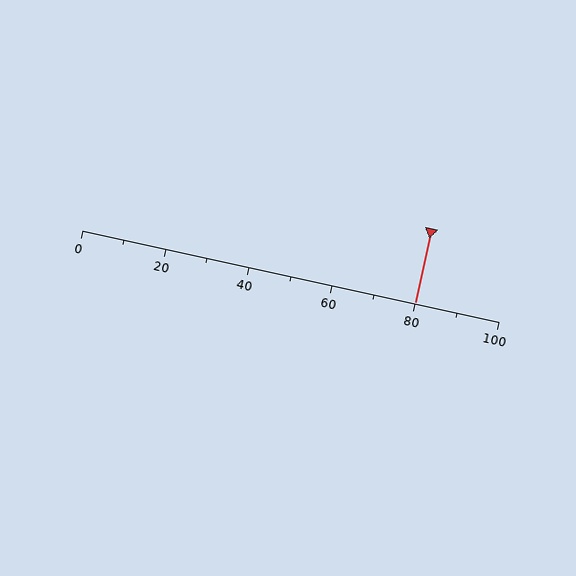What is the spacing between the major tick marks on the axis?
The major ticks are spaced 20 apart.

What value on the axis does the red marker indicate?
The marker indicates approximately 80.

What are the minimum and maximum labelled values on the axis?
The axis runs from 0 to 100.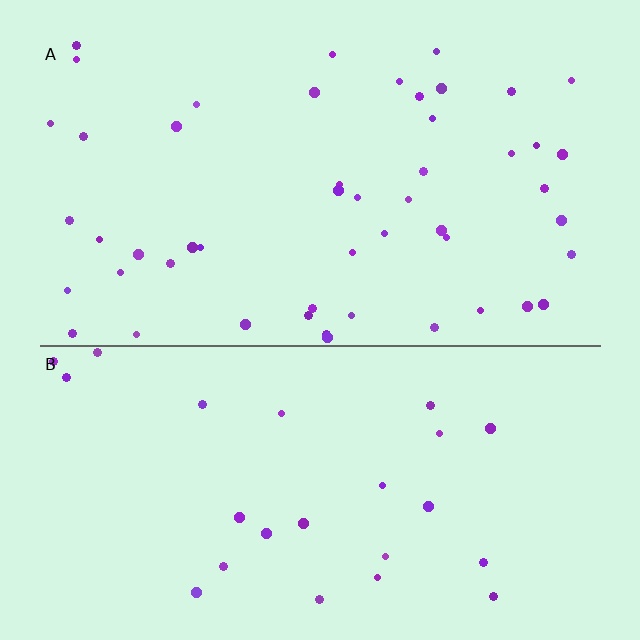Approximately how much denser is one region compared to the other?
Approximately 2.1× — region A over region B.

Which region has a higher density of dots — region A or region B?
A (the top).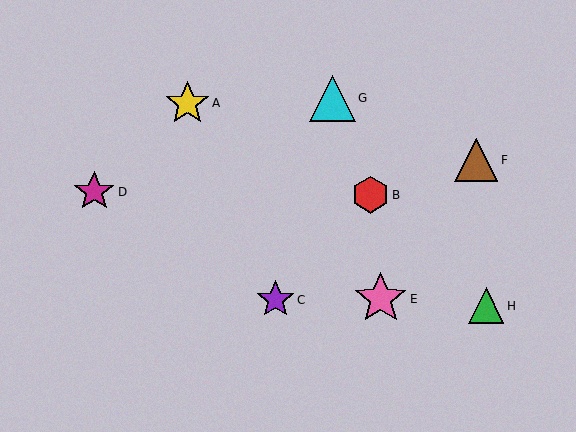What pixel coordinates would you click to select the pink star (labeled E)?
Click at (381, 299) to select the pink star E.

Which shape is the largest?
The pink star (labeled E) is the largest.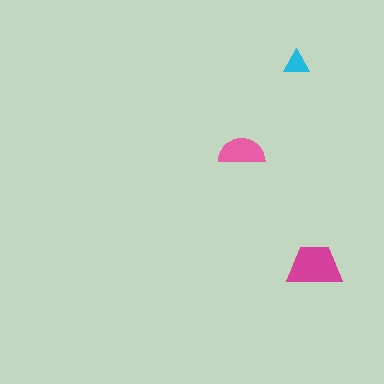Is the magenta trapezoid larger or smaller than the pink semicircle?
Larger.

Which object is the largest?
The magenta trapezoid.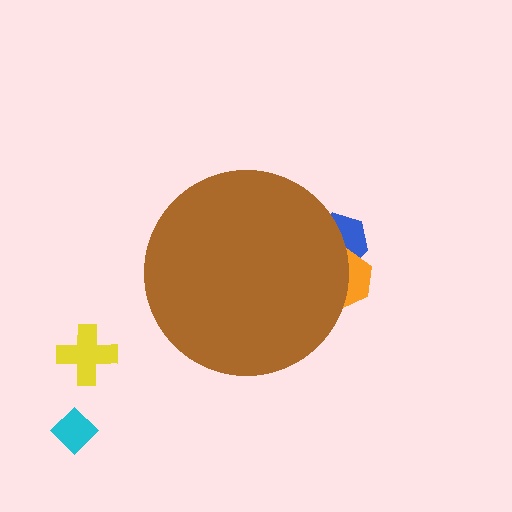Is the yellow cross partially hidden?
No, the yellow cross is fully visible.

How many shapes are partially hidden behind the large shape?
2 shapes are partially hidden.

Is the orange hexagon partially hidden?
Yes, the orange hexagon is partially hidden behind the brown circle.